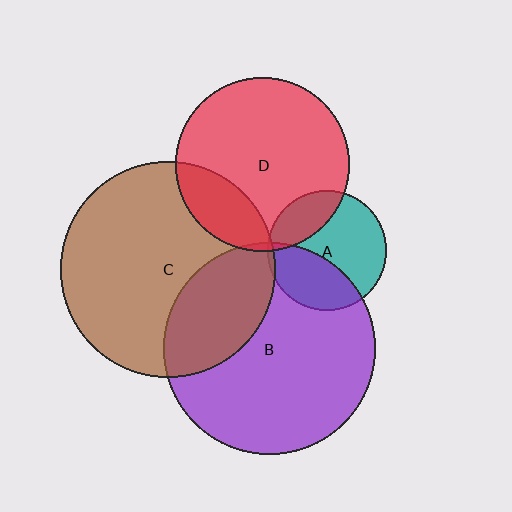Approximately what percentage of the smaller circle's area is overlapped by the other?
Approximately 5%.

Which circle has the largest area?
Circle C (brown).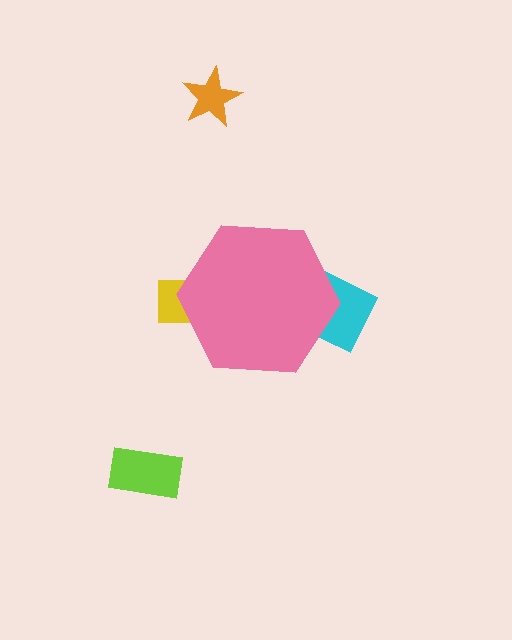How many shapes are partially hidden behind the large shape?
2 shapes are partially hidden.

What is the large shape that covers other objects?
A pink hexagon.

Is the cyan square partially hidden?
Yes, the cyan square is partially hidden behind the pink hexagon.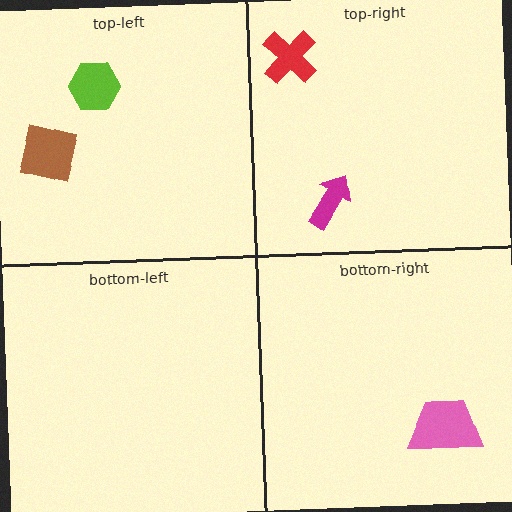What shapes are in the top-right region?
The magenta arrow, the red cross.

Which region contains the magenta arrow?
The top-right region.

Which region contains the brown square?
The top-left region.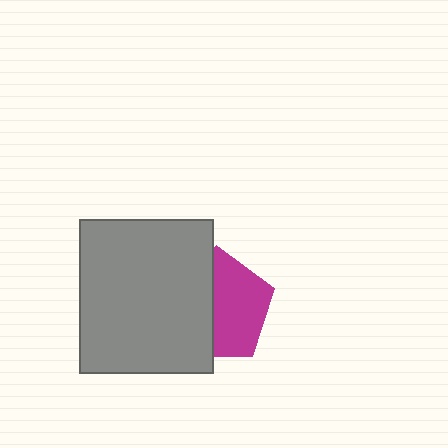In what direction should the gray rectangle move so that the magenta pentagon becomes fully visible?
The gray rectangle should move left. That is the shortest direction to clear the overlap and leave the magenta pentagon fully visible.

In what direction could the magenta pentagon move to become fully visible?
The magenta pentagon could move right. That would shift it out from behind the gray rectangle entirely.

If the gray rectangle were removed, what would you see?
You would see the complete magenta pentagon.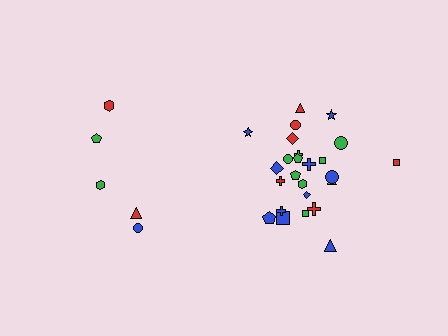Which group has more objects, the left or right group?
The right group.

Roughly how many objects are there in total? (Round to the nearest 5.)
Roughly 30 objects in total.